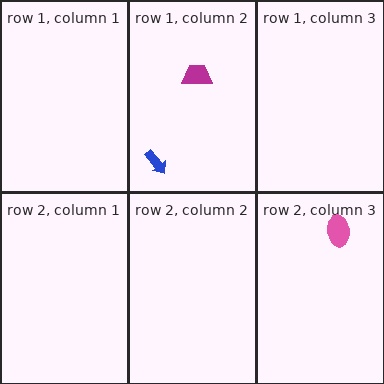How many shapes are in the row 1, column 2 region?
2.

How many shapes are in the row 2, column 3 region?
1.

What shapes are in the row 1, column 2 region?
The magenta trapezoid, the blue arrow.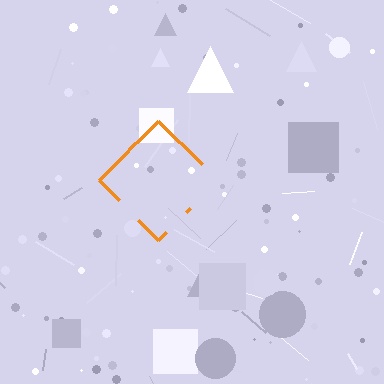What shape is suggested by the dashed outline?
The dashed outline suggests a diamond.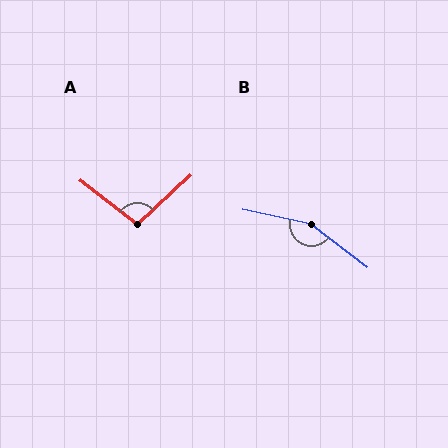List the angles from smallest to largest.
A (99°), B (154°).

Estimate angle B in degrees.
Approximately 154 degrees.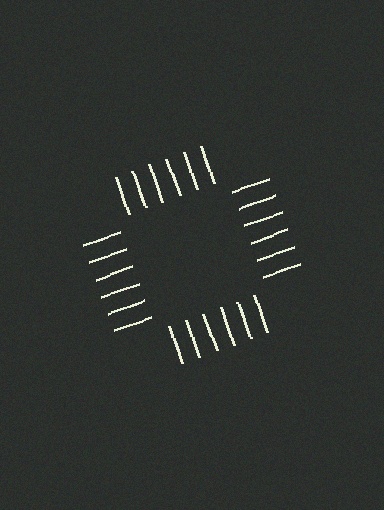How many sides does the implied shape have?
4 sides — the line-ends trace a square.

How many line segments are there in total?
24 — 6 along each of the 4 edges.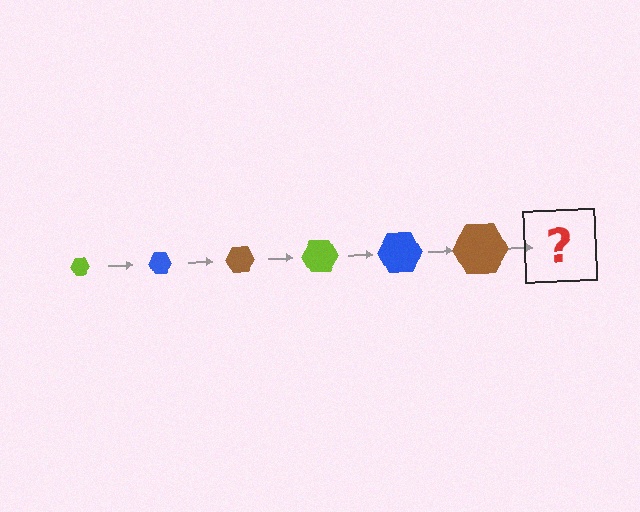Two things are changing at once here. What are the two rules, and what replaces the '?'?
The two rules are that the hexagon grows larger each step and the color cycles through lime, blue, and brown. The '?' should be a lime hexagon, larger than the previous one.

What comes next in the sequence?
The next element should be a lime hexagon, larger than the previous one.